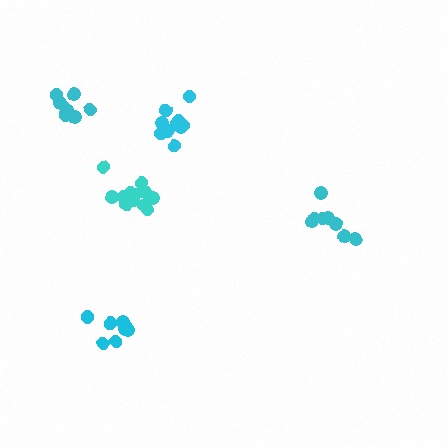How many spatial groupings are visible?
There are 5 spatial groupings.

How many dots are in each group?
Group 1: 8 dots, Group 2: 9 dots, Group 3: 13 dots, Group 4: 10 dots, Group 5: 8 dots (48 total).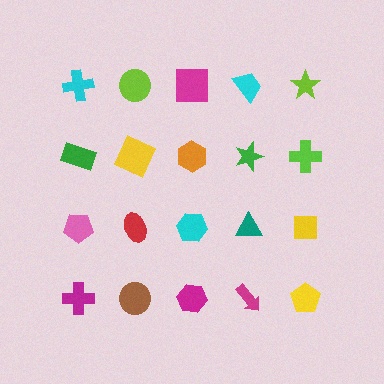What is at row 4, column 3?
A magenta hexagon.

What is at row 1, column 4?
A cyan trapezoid.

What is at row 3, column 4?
A teal triangle.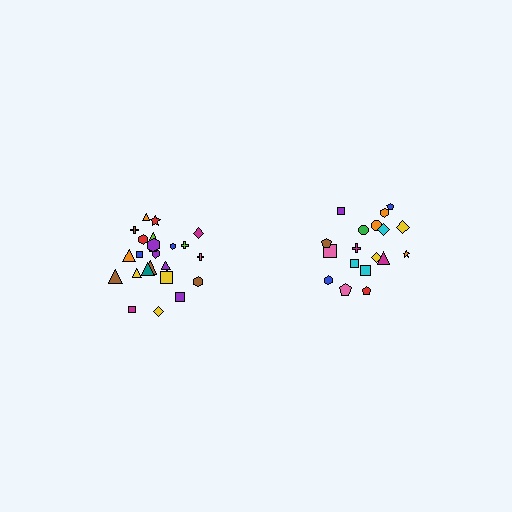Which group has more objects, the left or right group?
The left group.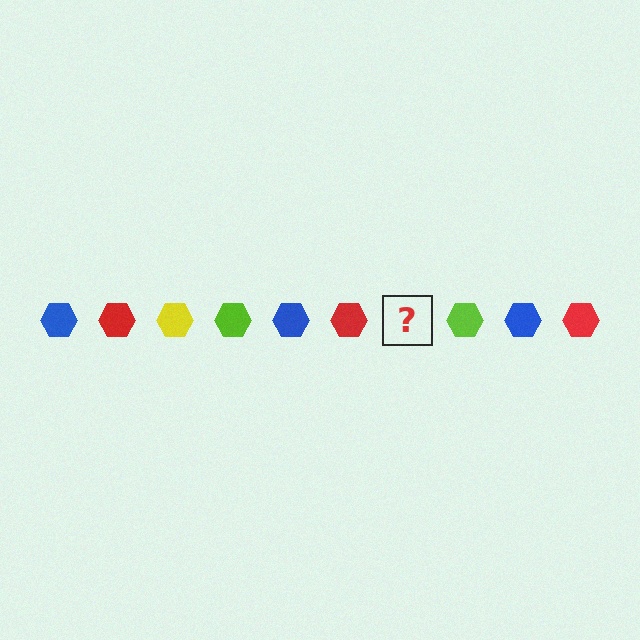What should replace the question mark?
The question mark should be replaced with a yellow hexagon.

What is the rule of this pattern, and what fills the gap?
The rule is that the pattern cycles through blue, red, yellow, lime hexagons. The gap should be filled with a yellow hexagon.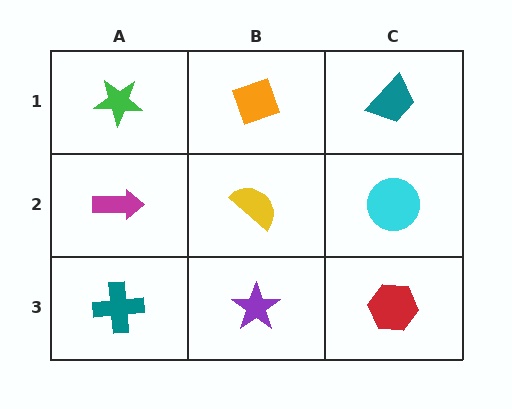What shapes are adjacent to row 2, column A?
A green star (row 1, column A), a teal cross (row 3, column A), a yellow semicircle (row 2, column B).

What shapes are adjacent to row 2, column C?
A teal trapezoid (row 1, column C), a red hexagon (row 3, column C), a yellow semicircle (row 2, column B).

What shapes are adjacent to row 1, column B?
A yellow semicircle (row 2, column B), a green star (row 1, column A), a teal trapezoid (row 1, column C).